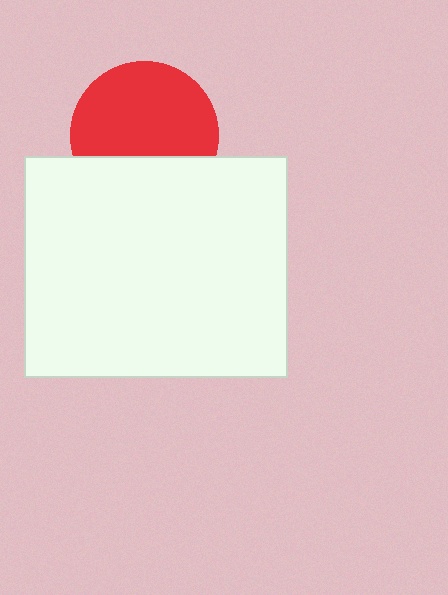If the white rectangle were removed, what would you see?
You would see the complete red circle.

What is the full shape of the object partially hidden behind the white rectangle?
The partially hidden object is a red circle.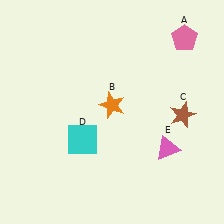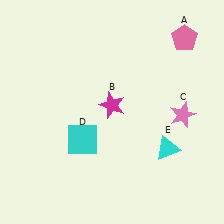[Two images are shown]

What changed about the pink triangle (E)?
In Image 1, E is pink. In Image 2, it changed to cyan.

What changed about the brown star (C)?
In Image 1, C is brown. In Image 2, it changed to pink.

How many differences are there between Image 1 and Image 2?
There are 3 differences between the two images.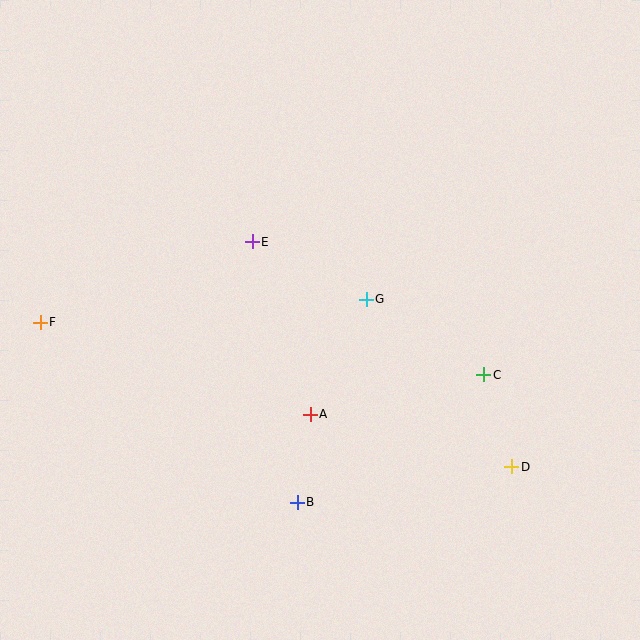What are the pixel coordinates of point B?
Point B is at (297, 502).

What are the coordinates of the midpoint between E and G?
The midpoint between E and G is at (309, 271).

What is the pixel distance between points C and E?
The distance between C and E is 267 pixels.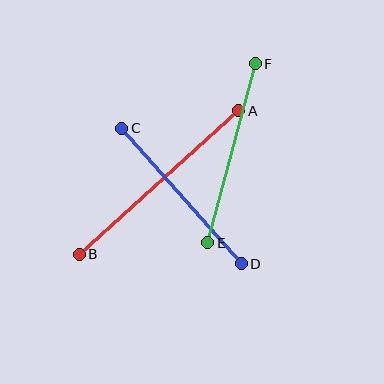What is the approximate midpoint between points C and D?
The midpoint is at approximately (182, 196) pixels.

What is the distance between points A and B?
The distance is approximately 215 pixels.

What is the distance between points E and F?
The distance is approximately 185 pixels.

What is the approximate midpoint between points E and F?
The midpoint is at approximately (231, 153) pixels.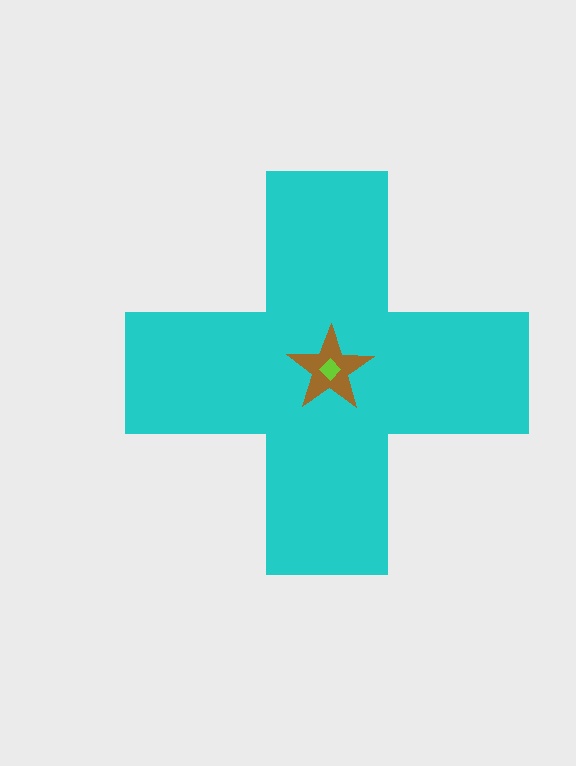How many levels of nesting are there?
3.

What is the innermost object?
The lime diamond.